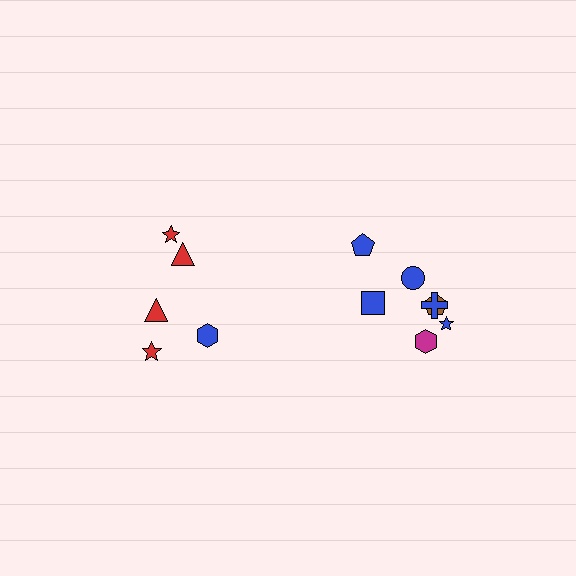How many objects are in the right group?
There are 7 objects.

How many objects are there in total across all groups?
There are 12 objects.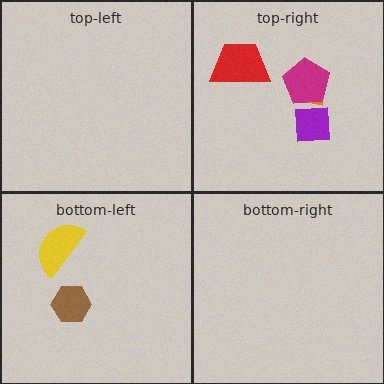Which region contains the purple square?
The top-right region.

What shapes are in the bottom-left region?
The yellow semicircle, the brown hexagon.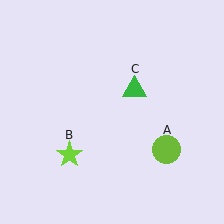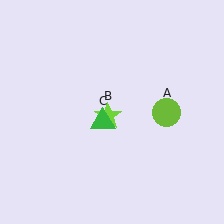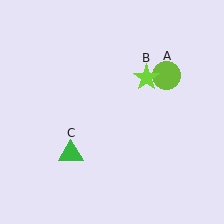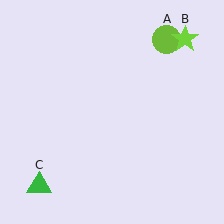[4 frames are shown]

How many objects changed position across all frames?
3 objects changed position: lime circle (object A), lime star (object B), green triangle (object C).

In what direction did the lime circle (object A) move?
The lime circle (object A) moved up.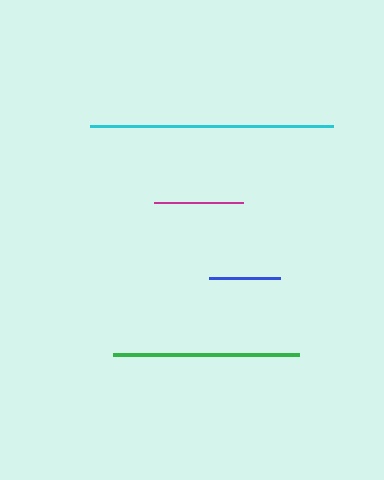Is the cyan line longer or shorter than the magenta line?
The cyan line is longer than the magenta line.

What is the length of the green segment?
The green segment is approximately 186 pixels long.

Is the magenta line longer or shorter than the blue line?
The magenta line is longer than the blue line.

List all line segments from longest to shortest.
From longest to shortest: cyan, green, magenta, blue.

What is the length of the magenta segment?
The magenta segment is approximately 89 pixels long.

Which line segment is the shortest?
The blue line is the shortest at approximately 70 pixels.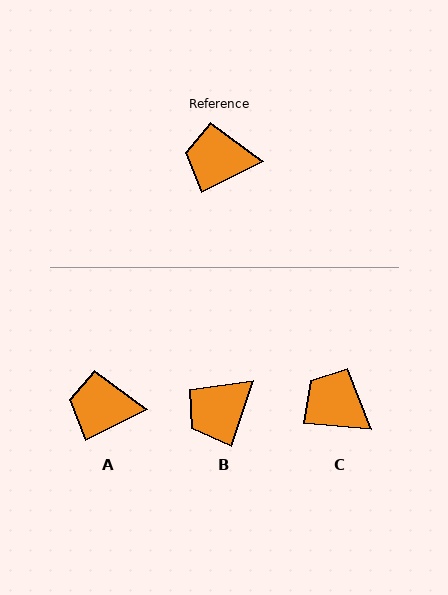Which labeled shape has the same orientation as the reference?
A.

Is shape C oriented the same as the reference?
No, it is off by about 31 degrees.